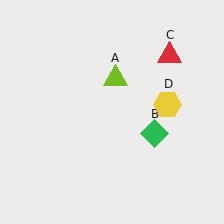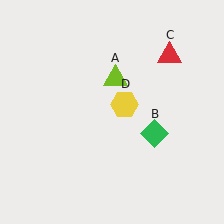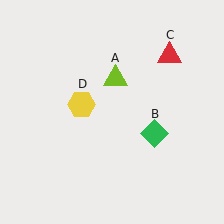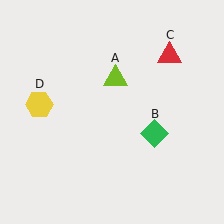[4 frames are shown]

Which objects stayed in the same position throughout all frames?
Lime triangle (object A) and green diamond (object B) and red triangle (object C) remained stationary.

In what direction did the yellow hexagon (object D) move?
The yellow hexagon (object D) moved left.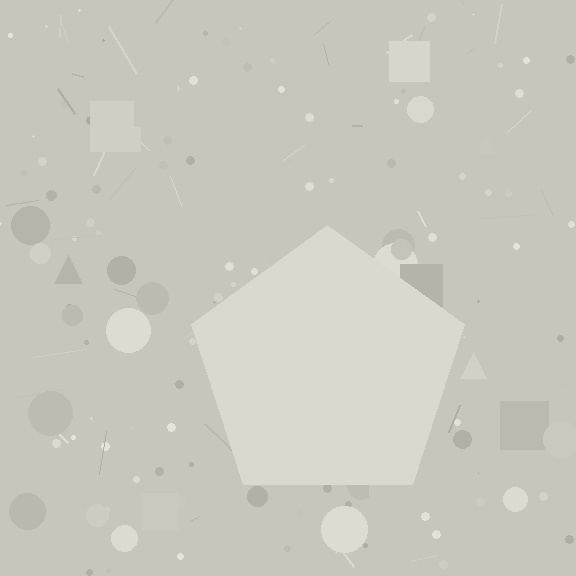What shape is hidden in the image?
A pentagon is hidden in the image.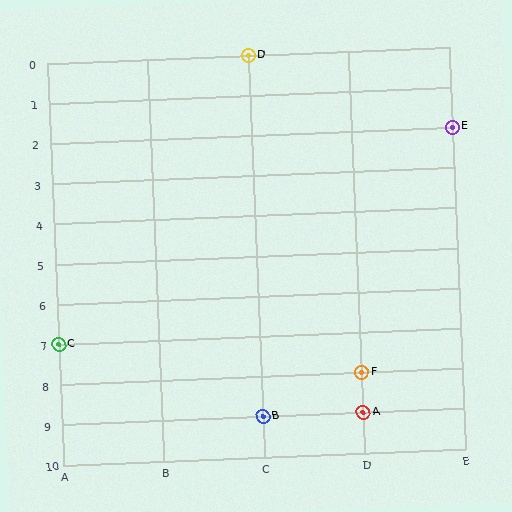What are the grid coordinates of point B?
Point B is at grid coordinates (C, 9).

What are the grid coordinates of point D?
Point D is at grid coordinates (C, 0).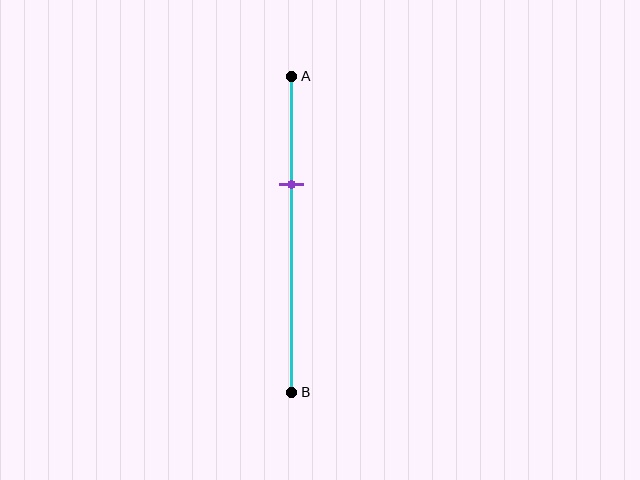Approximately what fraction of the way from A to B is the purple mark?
The purple mark is approximately 35% of the way from A to B.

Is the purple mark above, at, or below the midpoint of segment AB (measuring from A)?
The purple mark is above the midpoint of segment AB.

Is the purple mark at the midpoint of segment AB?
No, the mark is at about 35% from A, not at the 50% midpoint.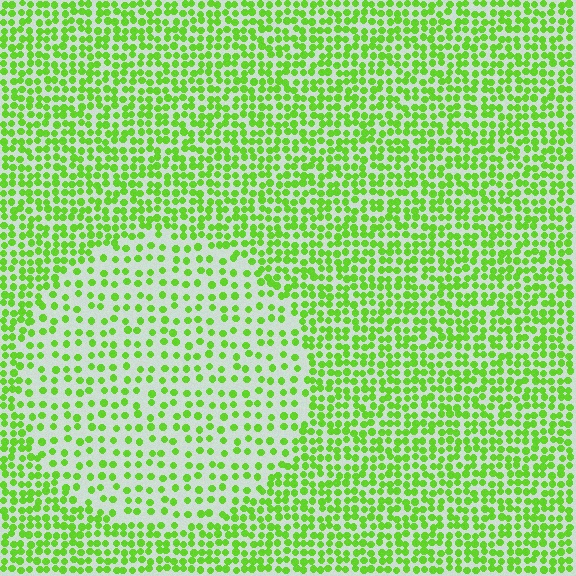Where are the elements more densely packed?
The elements are more densely packed outside the circle boundary.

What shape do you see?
I see a circle.